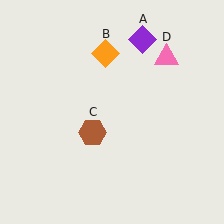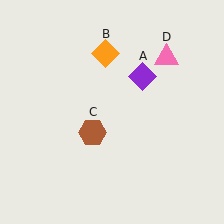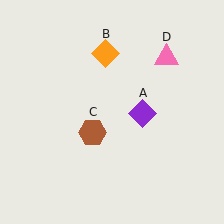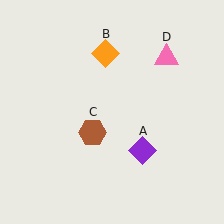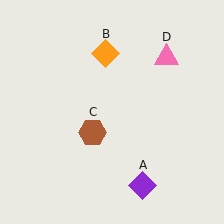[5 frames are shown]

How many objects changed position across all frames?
1 object changed position: purple diamond (object A).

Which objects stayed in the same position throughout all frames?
Orange diamond (object B) and brown hexagon (object C) and pink triangle (object D) remained stationary.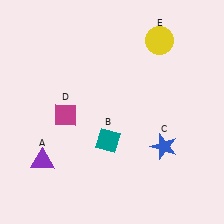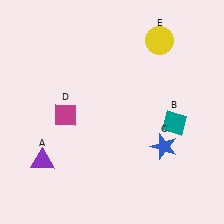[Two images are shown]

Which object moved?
The teal diamond (B) moved right.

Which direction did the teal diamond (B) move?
The teal diamond (B) moved right.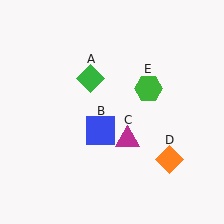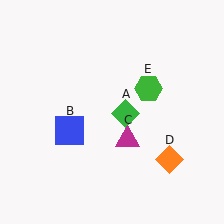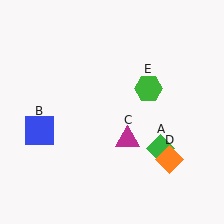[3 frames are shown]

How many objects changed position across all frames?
2 objects changed position: green diamond (object A), blue square (object B).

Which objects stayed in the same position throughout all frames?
Magenta triangle (object C) and orange diamond (object D) and green hexagon (object E) remained stationary.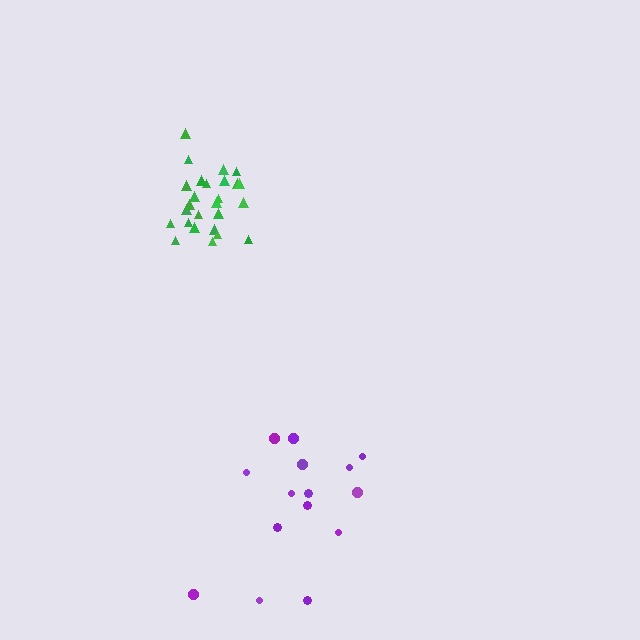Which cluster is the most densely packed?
Green.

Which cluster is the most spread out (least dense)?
Purple.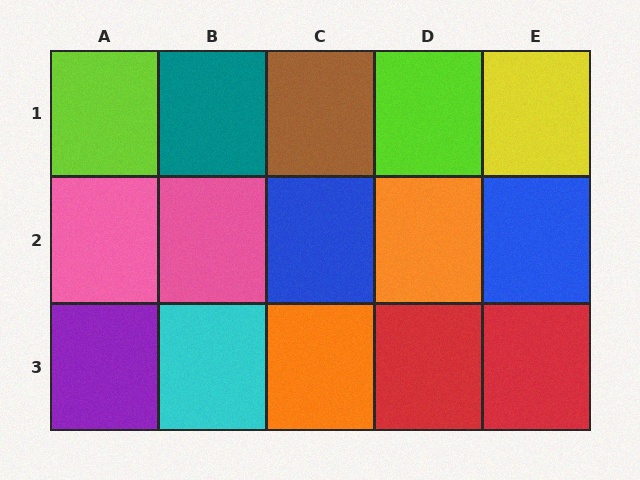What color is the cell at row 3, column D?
Red.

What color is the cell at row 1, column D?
Lime.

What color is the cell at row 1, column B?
Teal.